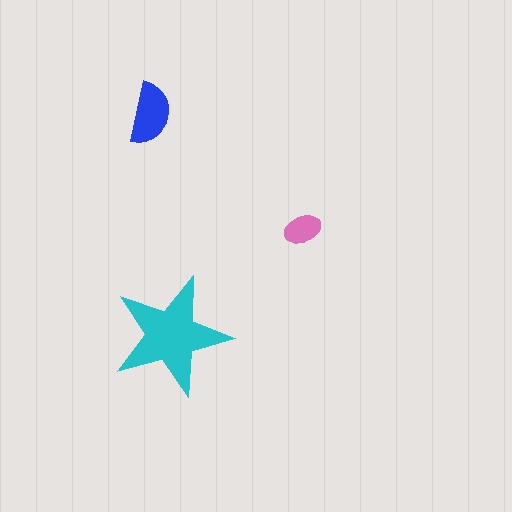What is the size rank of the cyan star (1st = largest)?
1st.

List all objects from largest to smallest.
The cyan star, the blue semicircle, the pink ellipse.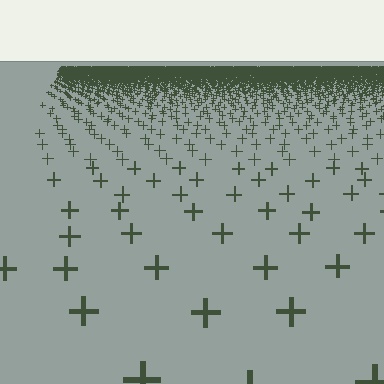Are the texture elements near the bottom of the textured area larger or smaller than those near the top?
Larger. Near the bottom, elements are closer to the viewer and appear at a bigger on-screen size.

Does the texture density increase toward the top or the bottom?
Density increases toward the top.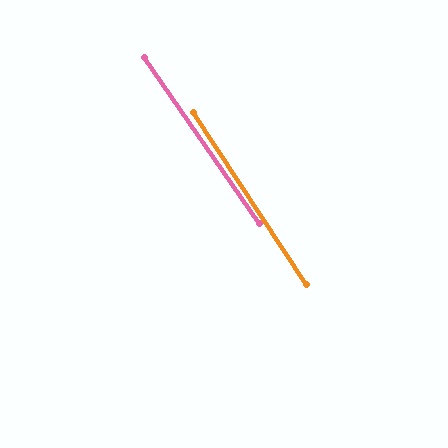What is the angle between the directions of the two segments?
Approximately 1 degree.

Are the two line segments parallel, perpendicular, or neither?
Parallel — their directions differ by only 1.2°.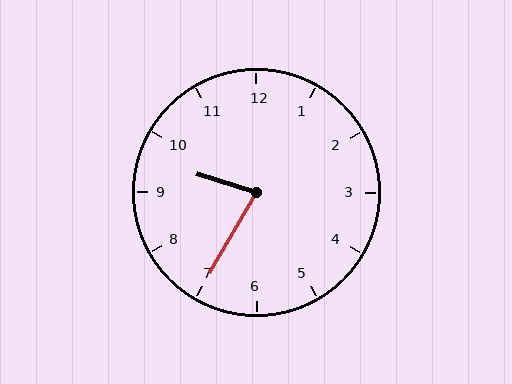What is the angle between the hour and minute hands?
Approximately 78 degrees.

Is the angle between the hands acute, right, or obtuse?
It is acute.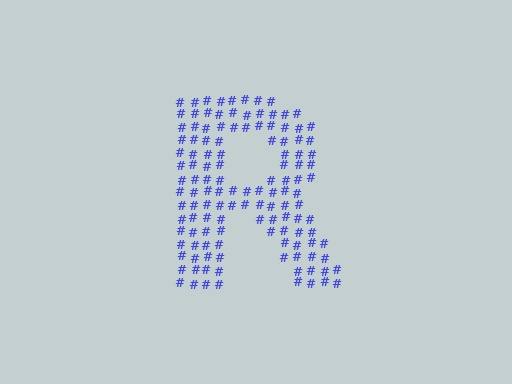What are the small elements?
The small elements are hash symbols.